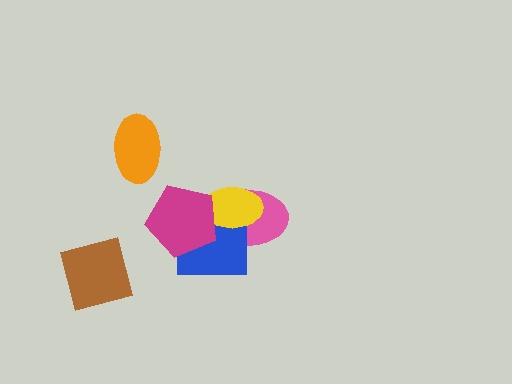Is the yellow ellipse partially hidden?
Yes, it is partially covered by another shape.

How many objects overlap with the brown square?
0 objects overlap with the brown square.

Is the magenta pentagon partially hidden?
No, no other shape covers it.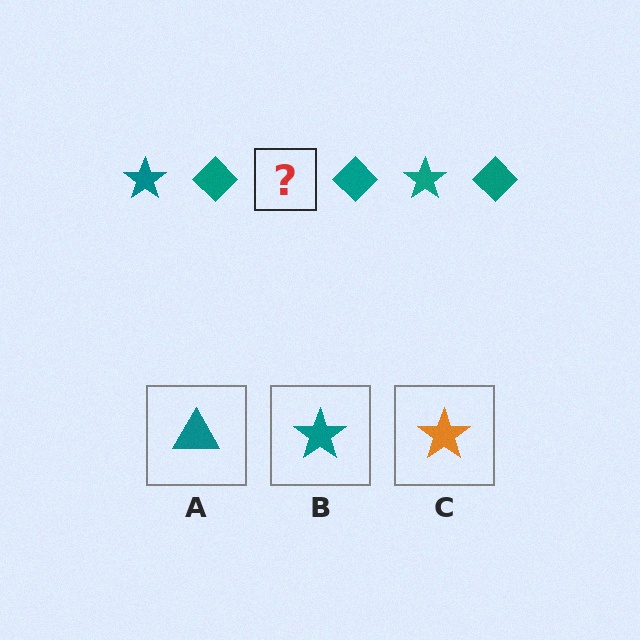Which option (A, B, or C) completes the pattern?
B.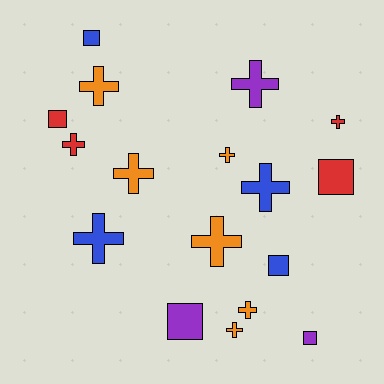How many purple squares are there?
There are 2 purple squares.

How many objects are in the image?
There are 17 objects.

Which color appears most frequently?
Orange, with 6 objects.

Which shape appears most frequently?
Cross, with 11 objects.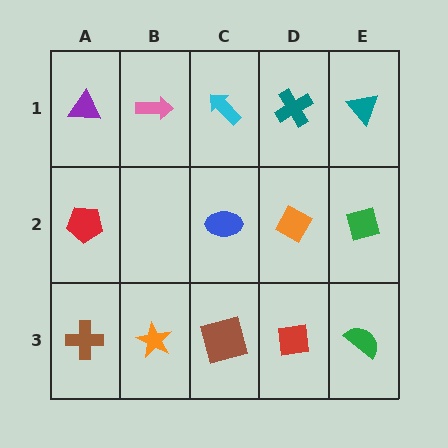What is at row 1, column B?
A pink arrow.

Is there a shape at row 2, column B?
No, that cell is empty.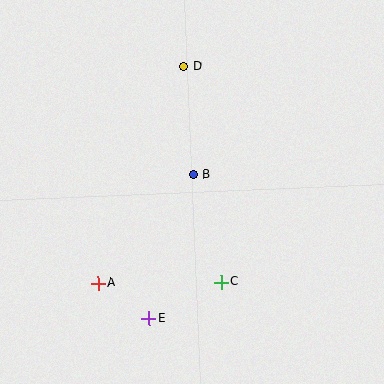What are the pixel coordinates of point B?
Point B is at (194, 175).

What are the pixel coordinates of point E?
Point E is at (149, 319).